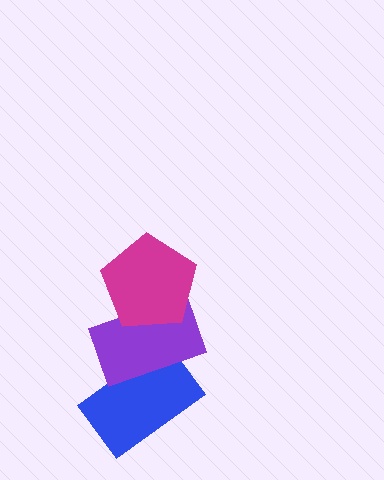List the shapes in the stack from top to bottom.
From top to bottom: the magenta pentagon, the purple rectangle, the blue rectangle.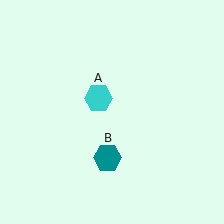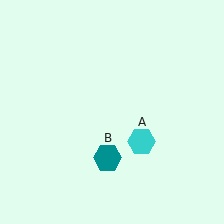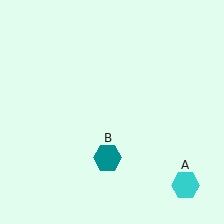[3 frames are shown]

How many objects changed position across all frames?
1 object changed position: cyan hexagon (object A).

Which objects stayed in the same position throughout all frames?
Teal hexagon (object B) remained stationary.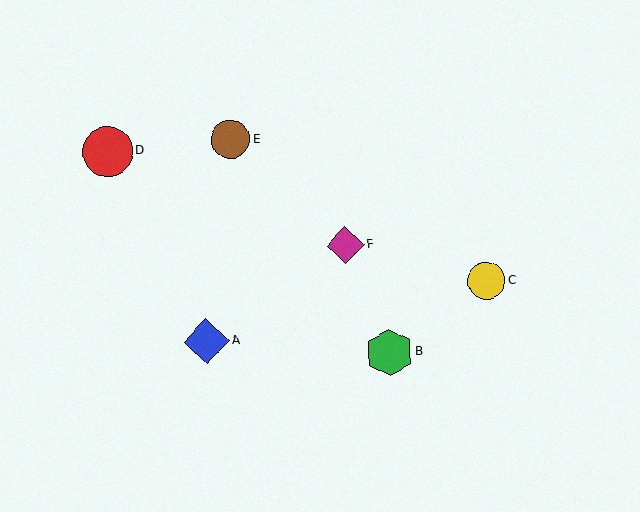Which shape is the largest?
The red circle (labeled D) is the largest.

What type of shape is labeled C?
Shape C is a yellow circle.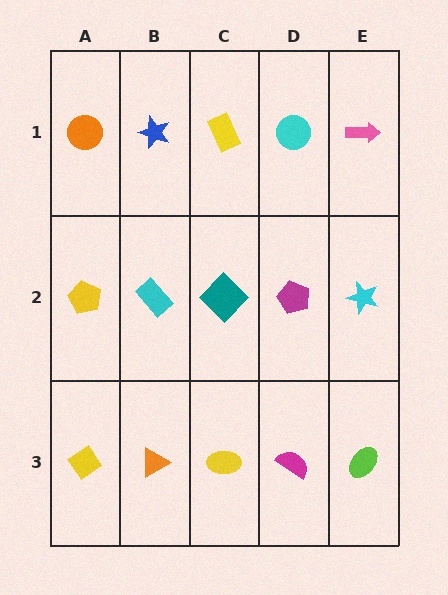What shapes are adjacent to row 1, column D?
A magenta pentagon (row 2, column D), a yellow rectangle (row 1, column C), a pink arrow (row 1, column E).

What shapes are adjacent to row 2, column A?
An orange circle (row 1, column A), a yellow diamond (row 3, column A), a cyan rectangle (row 2, column B).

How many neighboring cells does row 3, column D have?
3.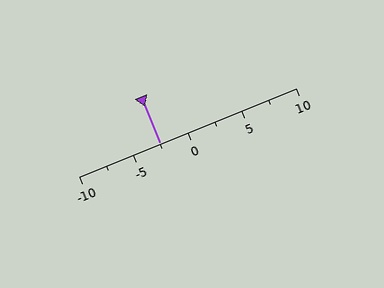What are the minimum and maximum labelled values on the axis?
The axis runs from -10 to 10.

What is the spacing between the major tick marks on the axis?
The major ticks are spaced 5 apart.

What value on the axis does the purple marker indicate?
The marker indicates approximately -2.5.